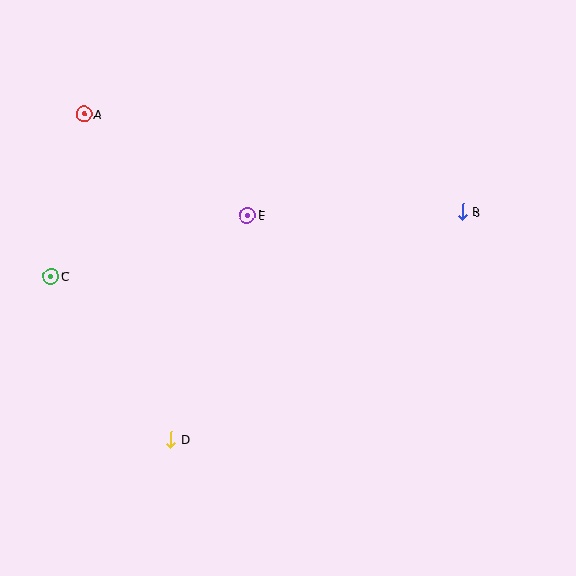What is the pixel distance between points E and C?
The distance between E and C is 205 pixels.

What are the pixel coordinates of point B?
Point B is at (462, 211).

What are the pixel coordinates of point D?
Point D is at (171, 440).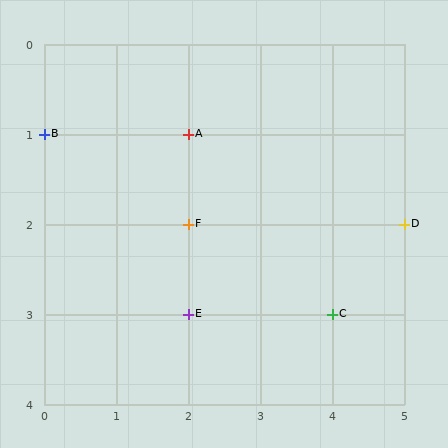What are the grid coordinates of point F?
Point F is at grid coordinates (2, 2).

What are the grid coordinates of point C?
Point C is at grid coordinates (4, 3).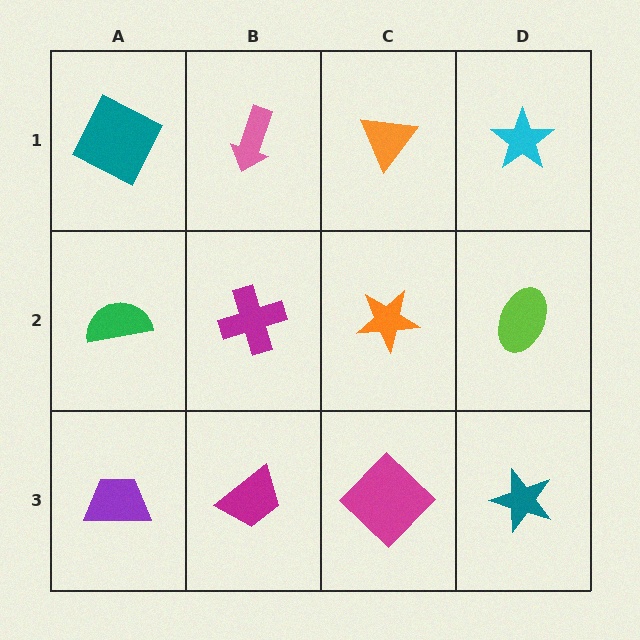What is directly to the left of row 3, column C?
A magenta trapezoid.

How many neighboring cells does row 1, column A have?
2.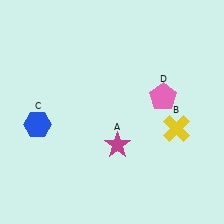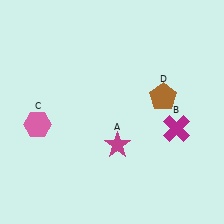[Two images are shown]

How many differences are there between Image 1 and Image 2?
There are 3 differences between the two images.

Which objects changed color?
B changed from yellow to magenta. C changed from blue to pink. D changed from pink to brown.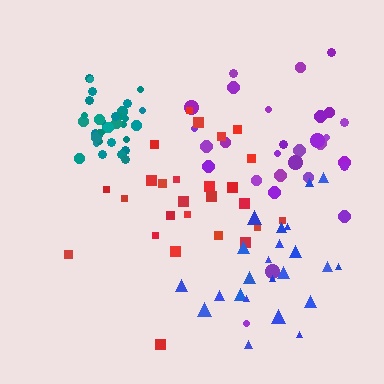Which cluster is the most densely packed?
Teal.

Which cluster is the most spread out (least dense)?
Red.